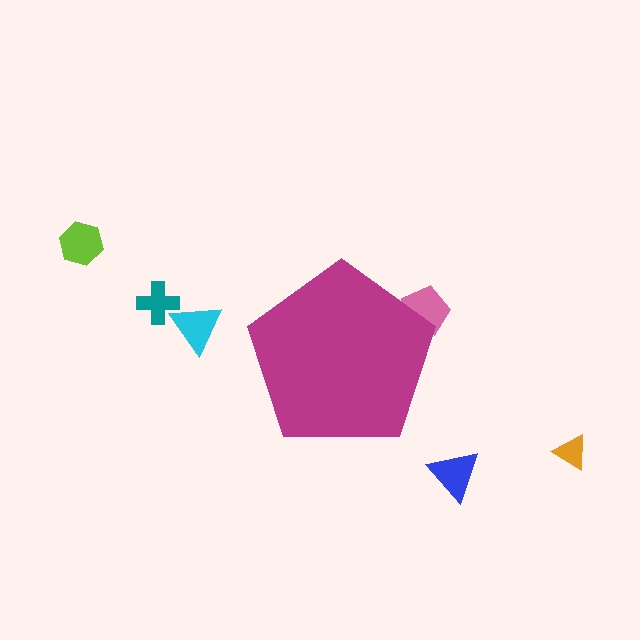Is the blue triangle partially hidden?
No, the blue triangle is fully visible.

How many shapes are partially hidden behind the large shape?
1 shape is partially hidden.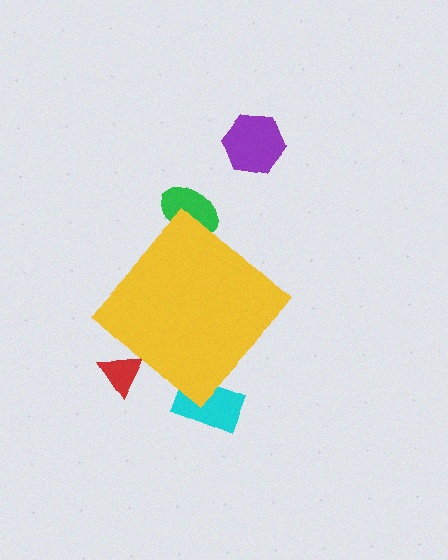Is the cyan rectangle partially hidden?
Yes, the cyan rectangle is partially hidden behind the yellow diamond.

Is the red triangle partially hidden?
Yes, the red triangle is partially hidden behind the yellow diamond.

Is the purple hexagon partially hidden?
No, the purple hexagon is fully visible.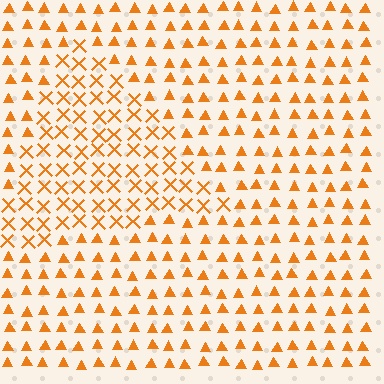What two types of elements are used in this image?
The image uses X marks inside the triangle region and triangles outside it.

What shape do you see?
I see a triangle.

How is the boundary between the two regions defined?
The boundary is defined by a change in element shape: X marks inside vs. triangles outside. All elements share the same color and spacing.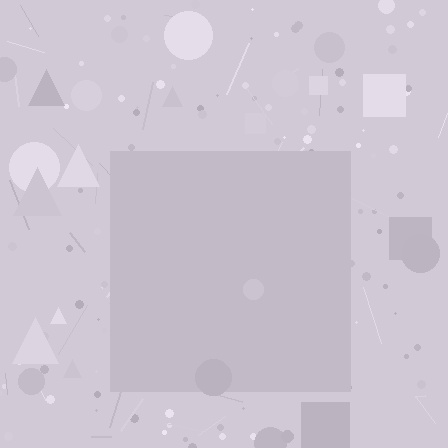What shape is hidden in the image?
A square is hidden in the image.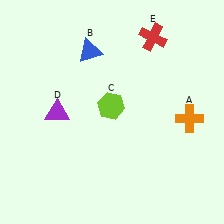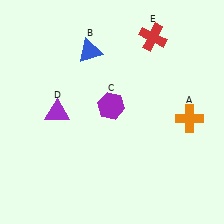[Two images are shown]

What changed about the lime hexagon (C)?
In Image 1, C is lime. In Image 2, it changed to purple.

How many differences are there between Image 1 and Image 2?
There is 1 difference between the two images.